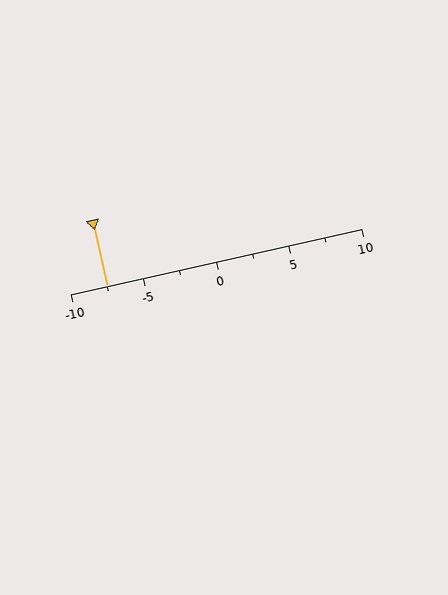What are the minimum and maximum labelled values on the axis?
The axis runs from -10 to 10.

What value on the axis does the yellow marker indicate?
The marker indicates approximately -7.5.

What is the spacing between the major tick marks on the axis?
The major ticks are spaced 5 apart.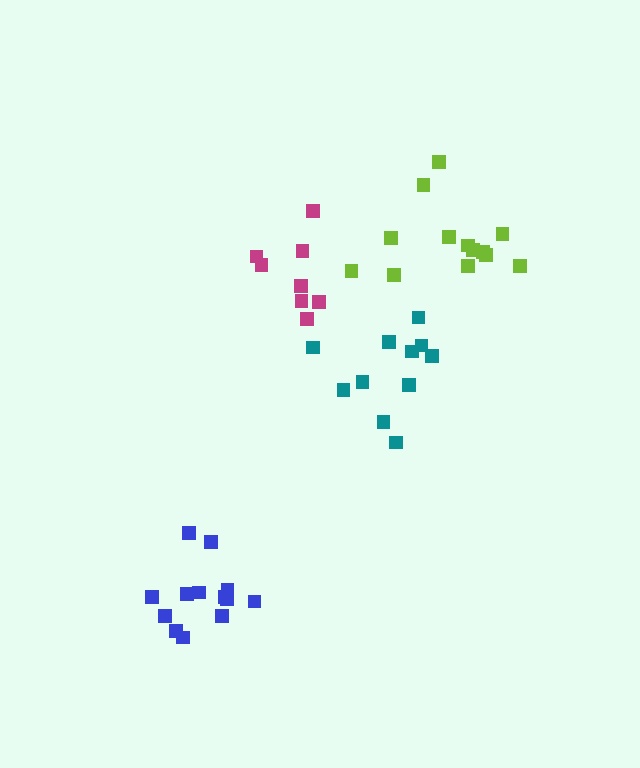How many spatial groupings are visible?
There are 4 spatial groupings.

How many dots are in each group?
Group 1: 8 dots, Group 2: 13 dots, Group 3: 11 dots, Group 4: 13 dots (45 total).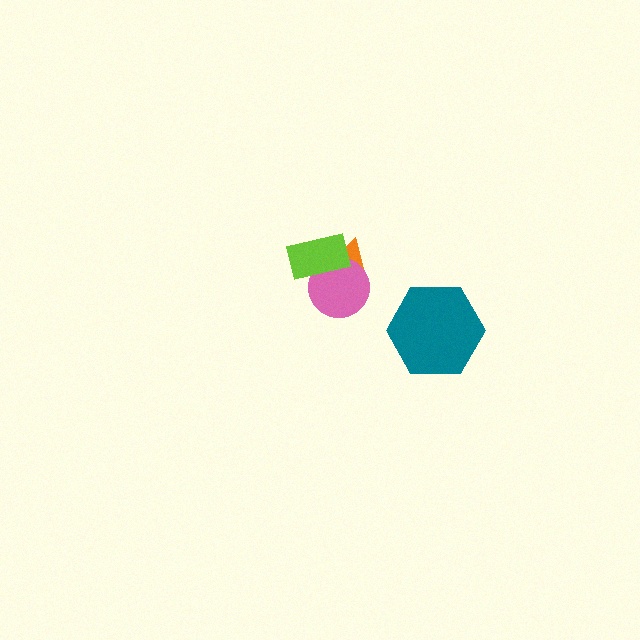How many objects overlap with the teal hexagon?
0 objects overlap with the teal hexagon.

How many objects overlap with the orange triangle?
2 objects overlap with the orange triangle.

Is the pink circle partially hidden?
Yes, it is partially covered by another shape.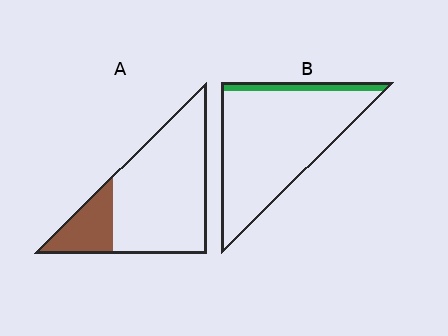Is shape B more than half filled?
No.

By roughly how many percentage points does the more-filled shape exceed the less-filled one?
By roughly 10 percentage points (A over B).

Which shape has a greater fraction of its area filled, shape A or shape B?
Shape A.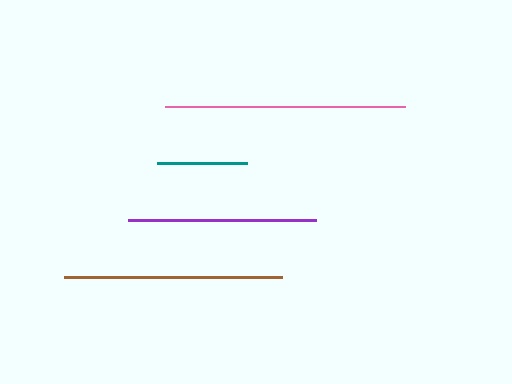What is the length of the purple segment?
The purple segment is approximately 188 pixels long.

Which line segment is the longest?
The pink line is the longest at approximately 240 pixels.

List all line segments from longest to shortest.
From longest to shortest: pink, brown, purple, teal.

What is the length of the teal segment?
The teal segment is approximately 90 pixels long.